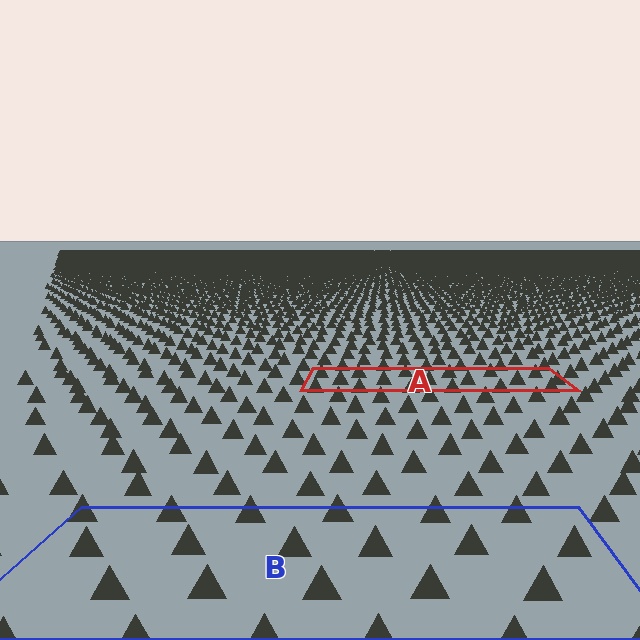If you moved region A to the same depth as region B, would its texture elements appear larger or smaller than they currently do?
They would appear larger. At a closer depth, the same texture elements are projected at a bigger on-screen size.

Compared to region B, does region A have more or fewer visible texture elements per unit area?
Region A has more texture elements per unit area — they are packed more densely because it is farther away.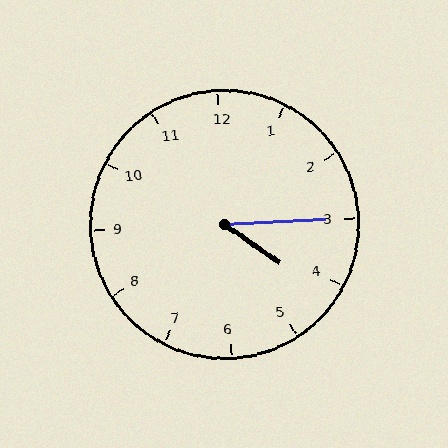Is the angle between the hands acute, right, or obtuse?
It is acute.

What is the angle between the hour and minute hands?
Approximately 38 degrees.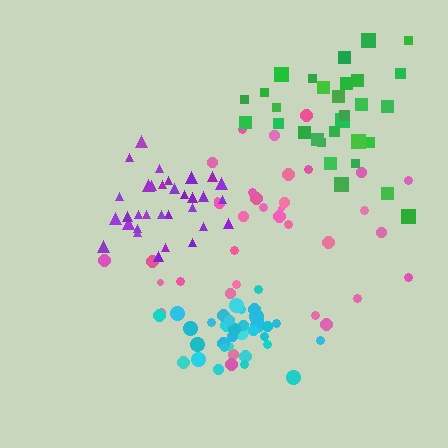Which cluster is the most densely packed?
Cyan.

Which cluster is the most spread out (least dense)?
Pink.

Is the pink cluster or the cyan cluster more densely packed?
Cyan.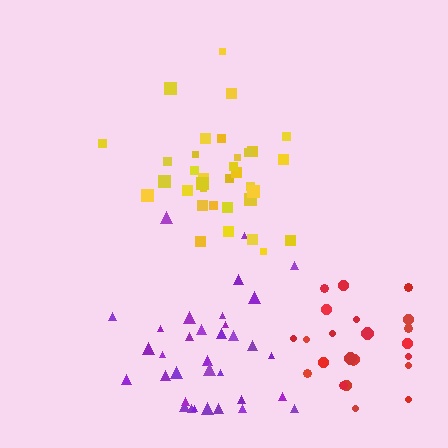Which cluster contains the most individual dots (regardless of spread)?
Purple (34).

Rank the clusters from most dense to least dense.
red, yellow, purple.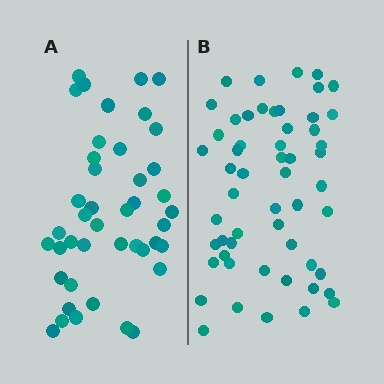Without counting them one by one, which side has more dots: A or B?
Region B (the right region) has more dots.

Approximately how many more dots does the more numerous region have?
Region B has roughly 12 or so more dots than region A.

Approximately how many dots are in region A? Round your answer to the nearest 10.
About 40 dots. (The exact count is 43, which rounds to 40.)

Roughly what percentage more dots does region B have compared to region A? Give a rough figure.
About 30% more.